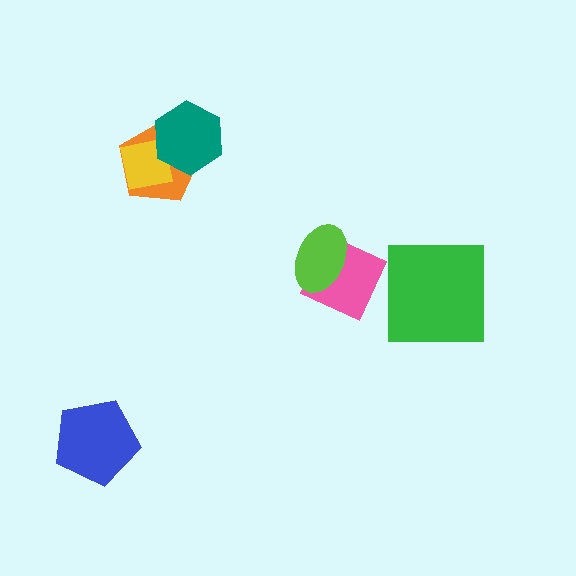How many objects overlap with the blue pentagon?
0 objects overlap with the blue pentagon.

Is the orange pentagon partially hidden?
Yes, it is partially covered by another shape.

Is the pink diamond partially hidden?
Yes, it is partially covered by another shape.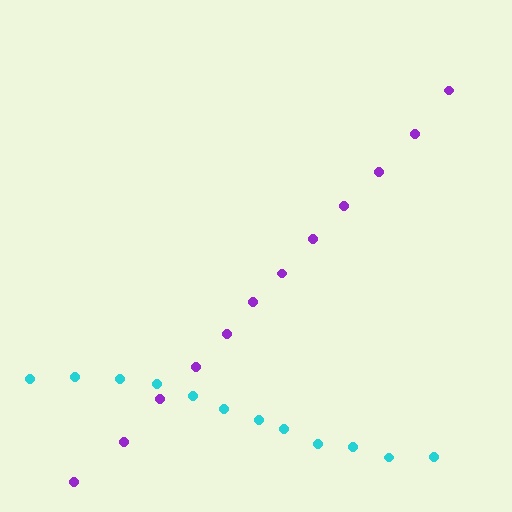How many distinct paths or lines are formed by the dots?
There are 2 distinct paths.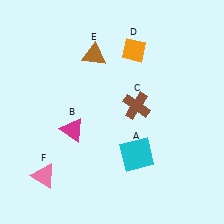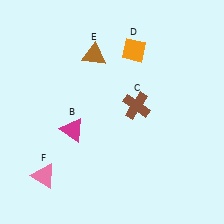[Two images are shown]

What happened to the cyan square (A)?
The cyan square (A) was removed in Image 2. It was in the bottom-right area of Image 1.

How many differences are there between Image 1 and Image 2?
There is 1 difference between the two images.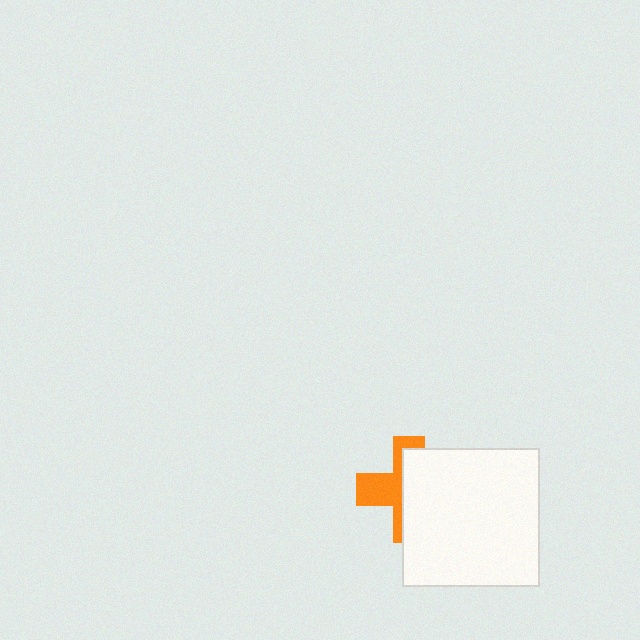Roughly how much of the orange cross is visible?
A small part of it is visible (roughly 41%).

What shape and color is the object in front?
The object in front is a white square.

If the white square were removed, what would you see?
You would see the complete orange cross.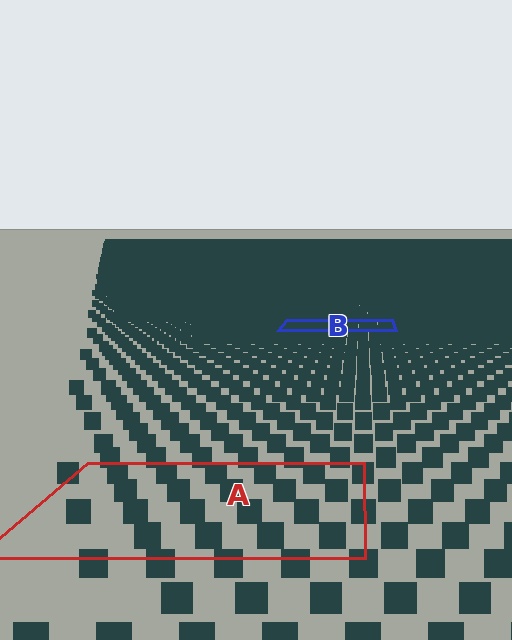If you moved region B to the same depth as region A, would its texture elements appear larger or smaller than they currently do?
They would appear larger. At a closer depth, the same texture elements are projected at a bigger on-screen size.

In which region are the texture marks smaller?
The texture marks are smaller in region B, because it is farther away.